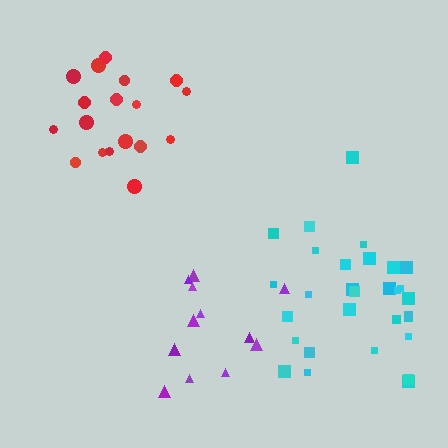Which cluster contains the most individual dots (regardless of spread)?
Cyan (31).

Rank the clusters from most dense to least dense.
red, cyan, purple.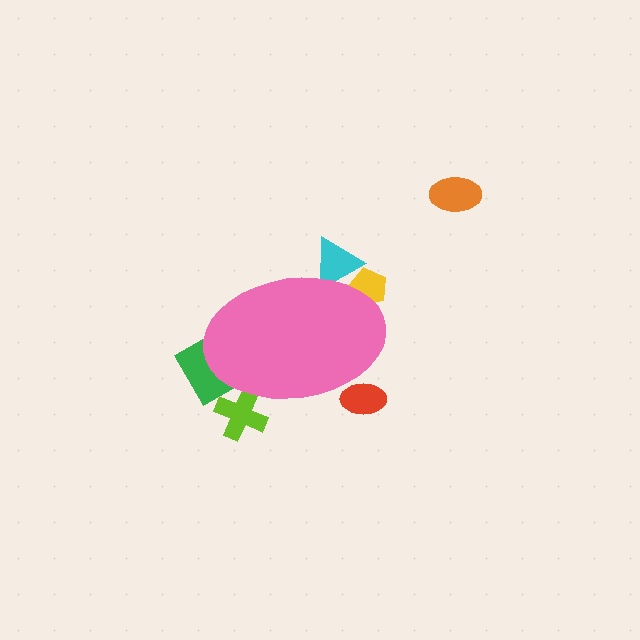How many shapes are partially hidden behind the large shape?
5 shapes are partially hidden.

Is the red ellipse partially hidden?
Yes, the red ellipse is partially hidden behind the pink ellipse.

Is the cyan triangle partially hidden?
Yes, the cyan triangle is partially hidden behind the pink ellipse.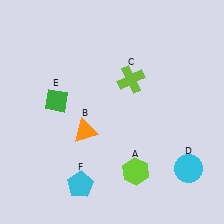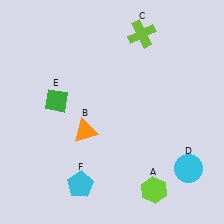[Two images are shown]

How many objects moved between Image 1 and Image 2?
2 objects moved between the two images.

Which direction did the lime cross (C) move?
The lime cross (C) moved up.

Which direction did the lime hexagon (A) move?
The lime hexagon (A) moved right.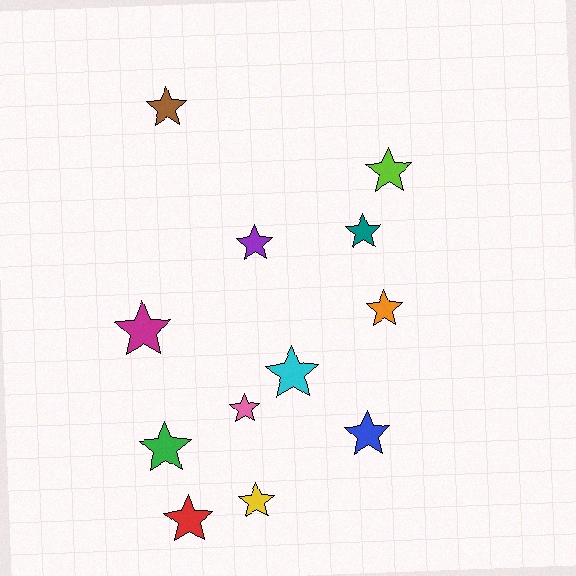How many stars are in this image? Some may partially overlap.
There are 12 stars.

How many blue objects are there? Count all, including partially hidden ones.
There is 1 blue object.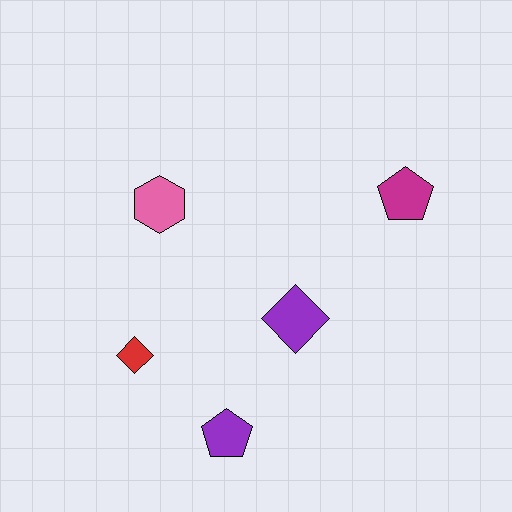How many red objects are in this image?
There is 1 red object.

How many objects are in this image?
There are 5 objects.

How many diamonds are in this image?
There are 2 diamonds.